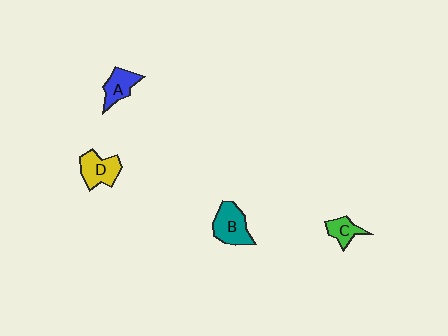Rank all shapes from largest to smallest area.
From largest to smallest: B (teal), D (yellow), A (blue), C (green).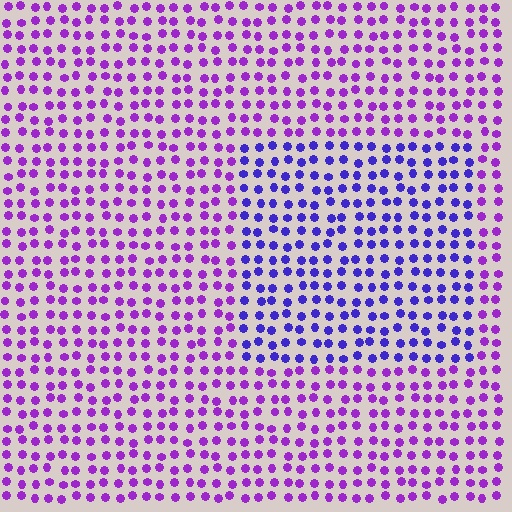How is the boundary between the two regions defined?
The boundary is defined purely by a slight shift in hue (about 35 degrees). Spacing, size, and orientation are identical on both sides.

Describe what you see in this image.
The image is filled with small purple elements in a uniform arrangement. A rectangle-shaped region is visible where the elements are tinted to a slightly different hue, forming a subtle color boundary.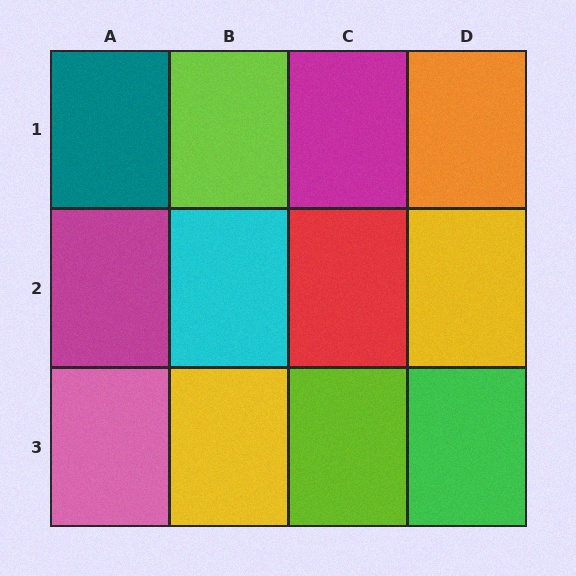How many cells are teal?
1 cell is teal.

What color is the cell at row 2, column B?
Cyan.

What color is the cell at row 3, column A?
Pink.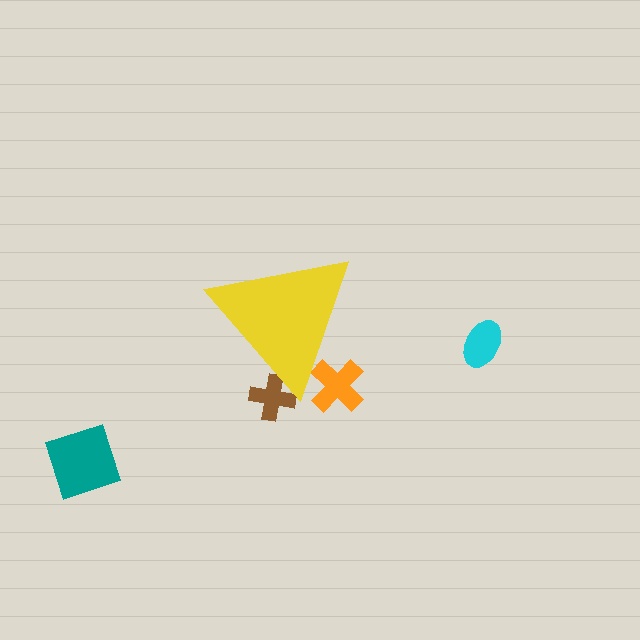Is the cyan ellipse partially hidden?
No, the cyan ellipse is fully visible.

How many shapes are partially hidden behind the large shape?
2 shapes are partially hidden.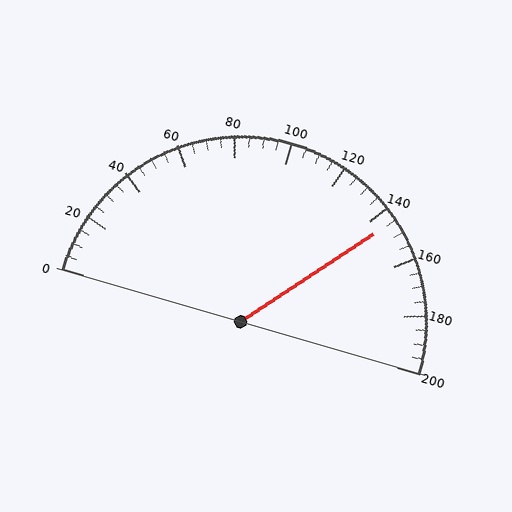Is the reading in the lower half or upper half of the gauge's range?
The reading is in the upper half of the range (0 to 200).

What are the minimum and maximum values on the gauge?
The gauge ranges from 0 to 200.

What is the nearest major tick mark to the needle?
The nearest major tick mark is 140.